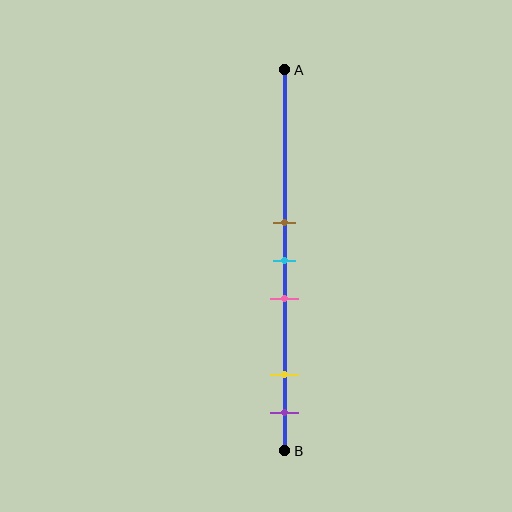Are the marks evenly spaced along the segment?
No, the marks are not evenly spaced.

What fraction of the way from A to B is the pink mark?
The pink mark is approximately 60% (0.6) of the way from A to B.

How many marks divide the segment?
There are 5 marks dividing the segment.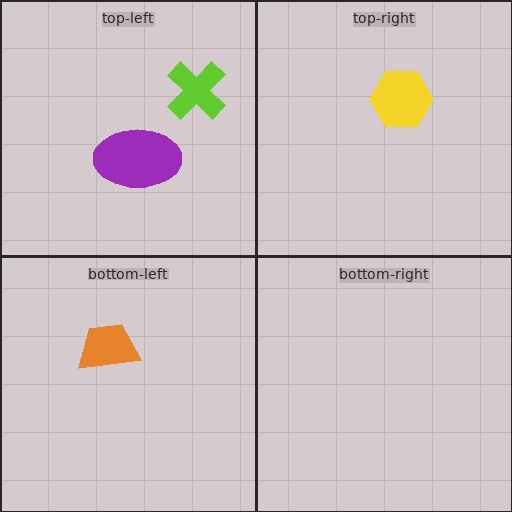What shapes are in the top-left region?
The purple ellipse, the lime cross.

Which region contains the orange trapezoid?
The bottom-left region.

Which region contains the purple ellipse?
The top-left region.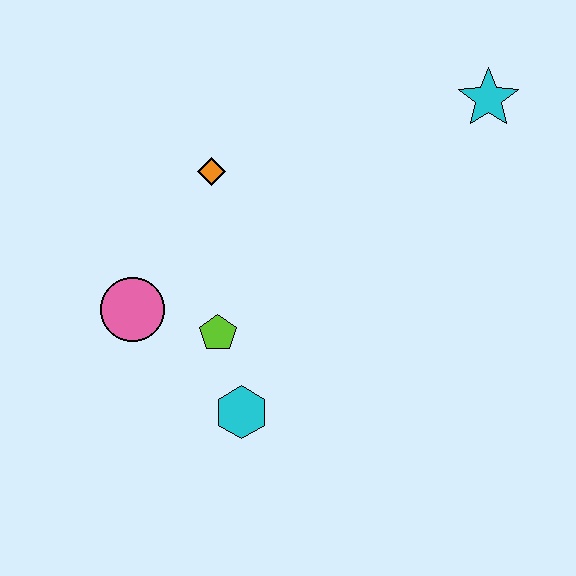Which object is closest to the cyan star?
The orange diamond is closest to the cyan star.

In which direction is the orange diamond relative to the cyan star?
The orange diamond is to the left of the cyan star.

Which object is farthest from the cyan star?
The pink circle is farthest from the cyan star.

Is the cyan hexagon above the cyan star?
No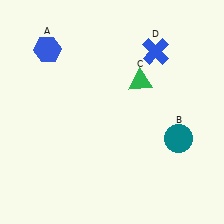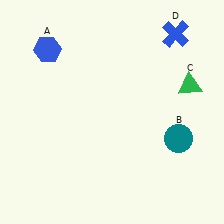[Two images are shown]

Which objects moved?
The objects that moved are: the green triangle (C), the blue cross (D).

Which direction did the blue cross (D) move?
The blue cross (D) moved right.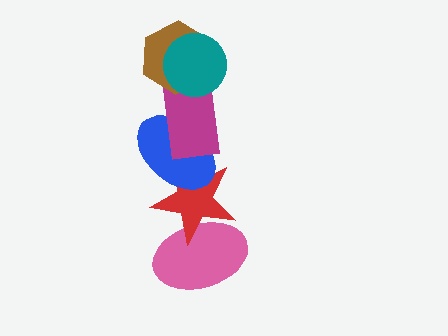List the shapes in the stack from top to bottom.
From top to bottom: the teal circle, the brown hexagon, the magenta rectangle, the blue ellipse, the red star, the pink ellipse.